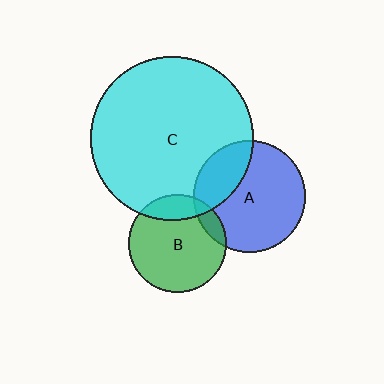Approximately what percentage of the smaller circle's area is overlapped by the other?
Approximately 15%.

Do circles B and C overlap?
Yes.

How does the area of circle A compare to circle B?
Approximately 1.3 times.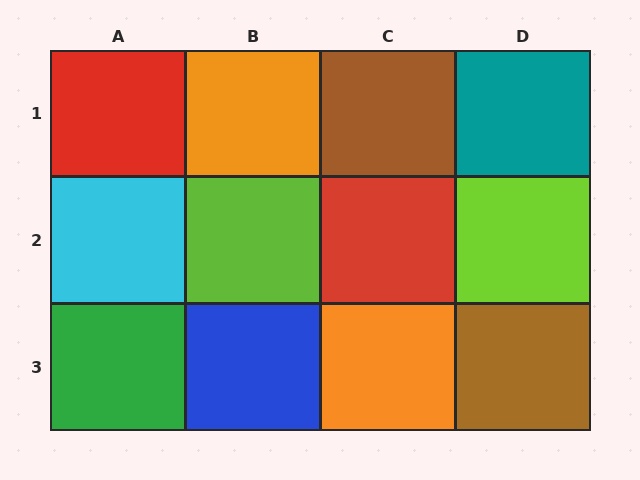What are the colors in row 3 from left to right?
Green, blue, orange, brown.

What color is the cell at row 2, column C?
Red.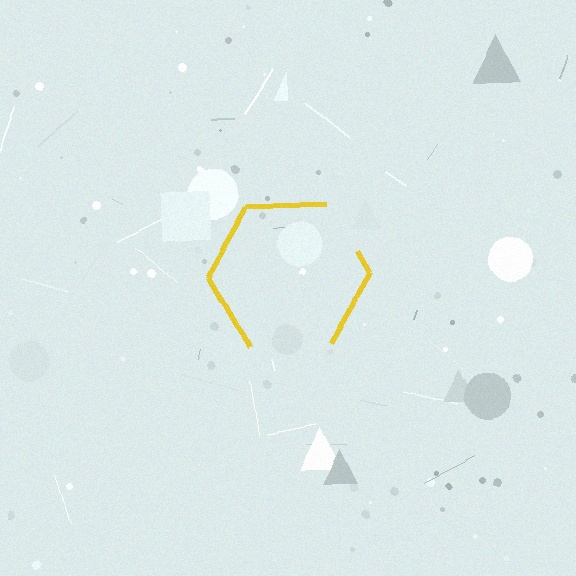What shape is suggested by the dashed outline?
The dashed outline suggests a hexagon.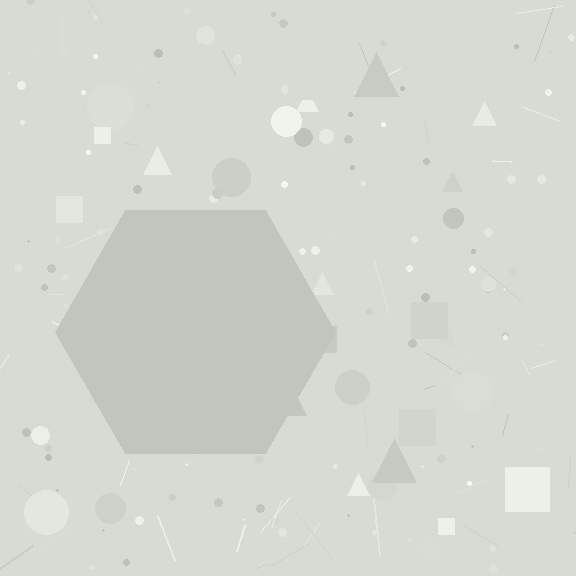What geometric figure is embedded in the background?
A hexagon is embedded in the background.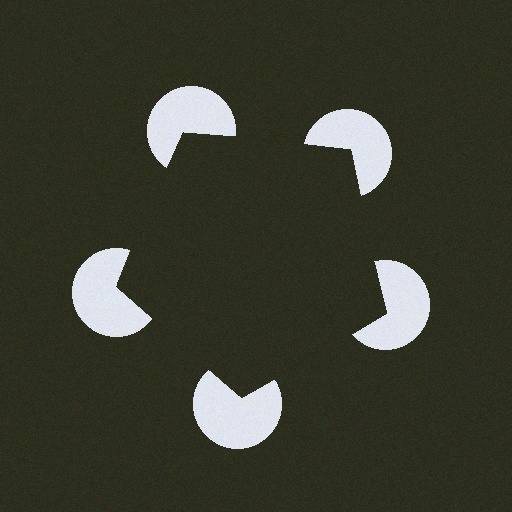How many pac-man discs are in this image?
There are 5 — one at each vertex of the illusory pentagon.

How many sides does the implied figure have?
5 sides.